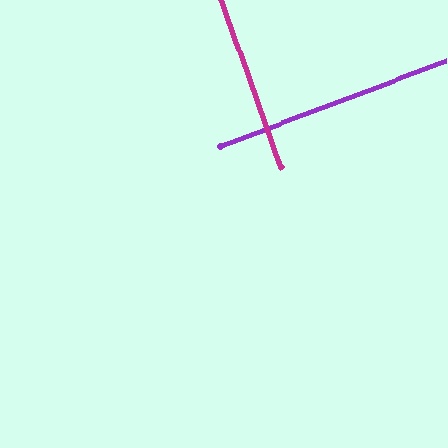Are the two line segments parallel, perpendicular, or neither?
Perpendicular — they meet at approximately 89°.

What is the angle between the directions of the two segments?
Approximately 89 degrees.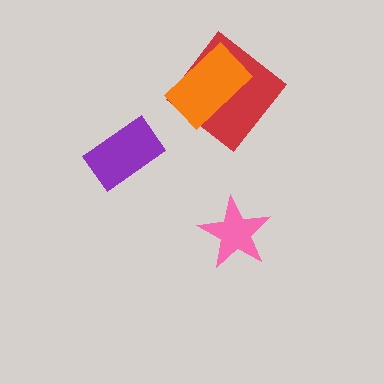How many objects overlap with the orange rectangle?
1 object overlaps with the orange rectangle.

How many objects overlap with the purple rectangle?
0 objects overlap with the purple rectangle.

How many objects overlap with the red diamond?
1 object overlaps with the red diamond.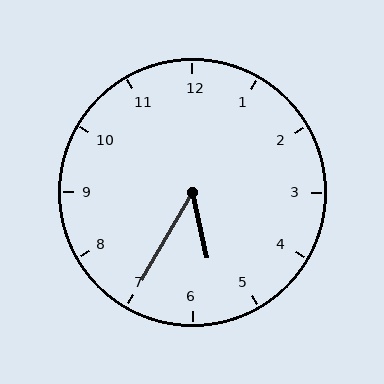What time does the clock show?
5:35.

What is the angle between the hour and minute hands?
Approximately 42 degrees.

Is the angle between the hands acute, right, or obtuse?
It is acute.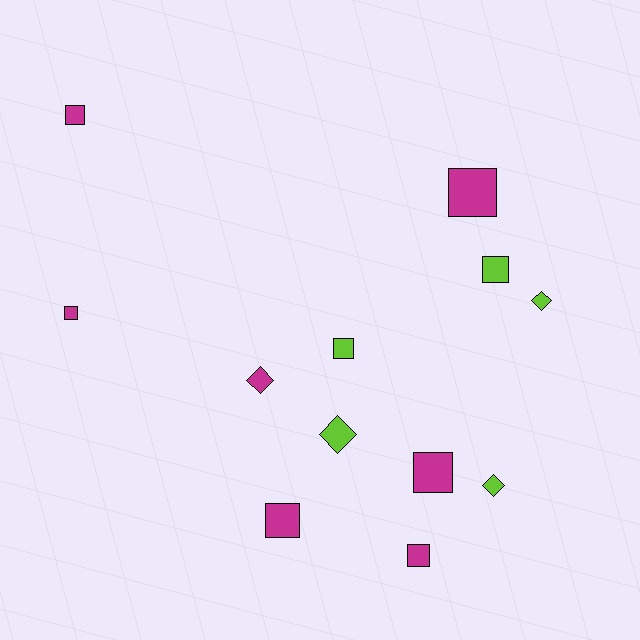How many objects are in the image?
There are 12 objects.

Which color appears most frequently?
Magenta, with 7 objects.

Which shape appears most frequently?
Square, with 8 objects.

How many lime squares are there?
There are 2 lime squares.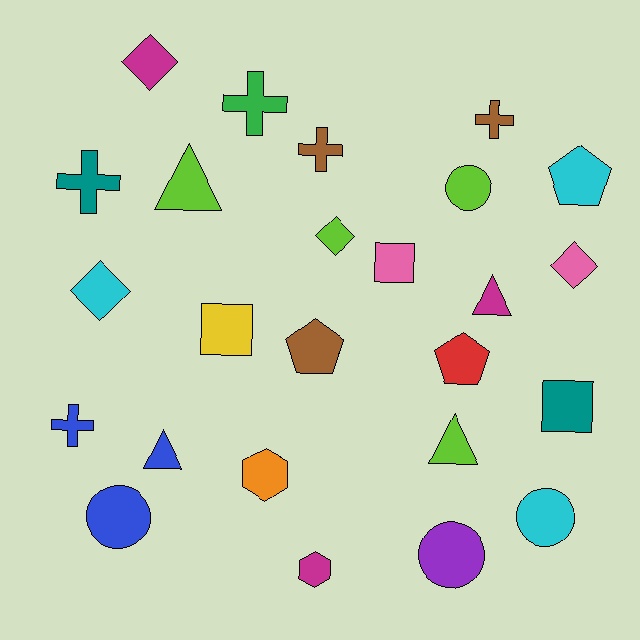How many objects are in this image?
There are 25 objects.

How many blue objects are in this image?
There are 3 blue objects.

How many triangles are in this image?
There are 4 triangles.